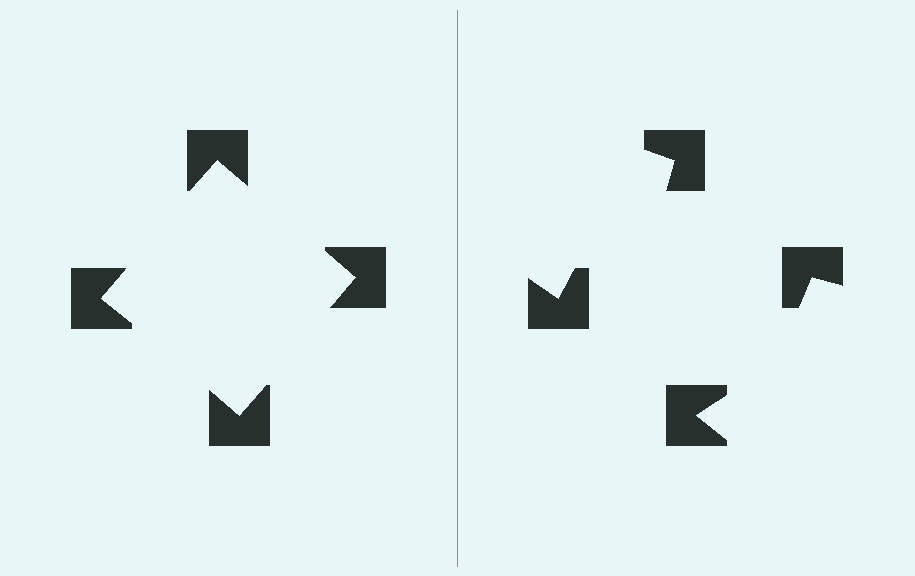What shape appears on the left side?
An illusory square.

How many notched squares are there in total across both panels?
8 — 4 on each side.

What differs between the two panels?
The notched squares are positioned identically on both sides; only the wedge orientations differ. On the left they align to a square; on the right they are misaligned.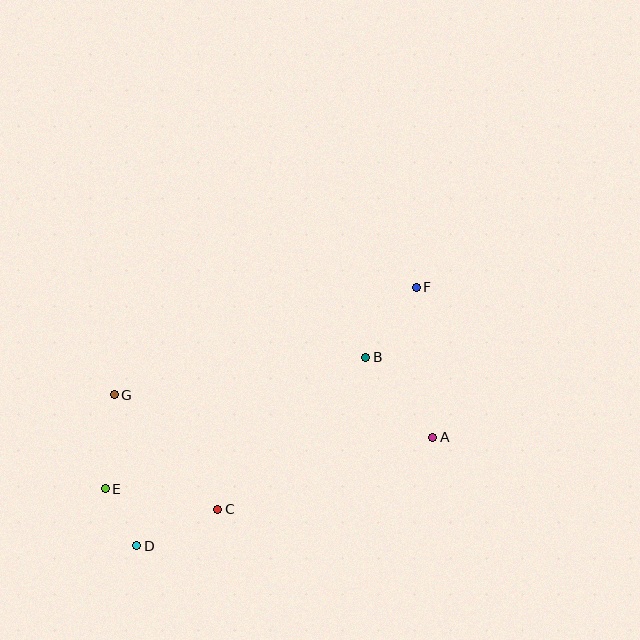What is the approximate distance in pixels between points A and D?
The distance between A and D is approximately 315 pixels.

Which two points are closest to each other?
Points D and E are closest to each other.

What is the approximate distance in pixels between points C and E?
The distance between C and E is approximately 114 pixels.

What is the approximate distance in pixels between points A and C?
The distance between A and C is approximately 227 pixels.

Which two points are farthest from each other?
Points D and F are farthest from each other.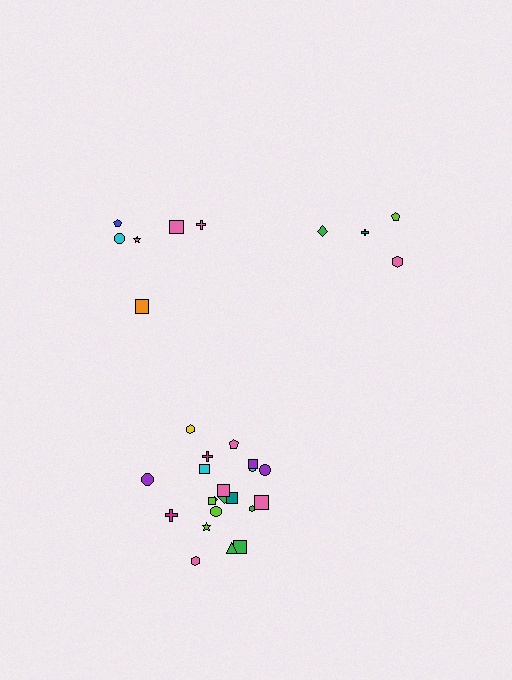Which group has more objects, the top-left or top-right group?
The top-left group.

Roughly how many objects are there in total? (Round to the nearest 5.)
Roughly 30 objects in total.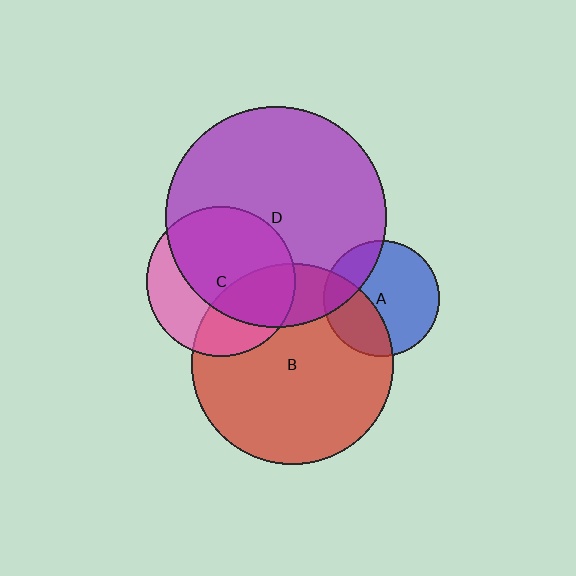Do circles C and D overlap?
Yes.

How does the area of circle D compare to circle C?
Approximately 2.2 times.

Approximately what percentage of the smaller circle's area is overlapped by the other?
Approximately 65%.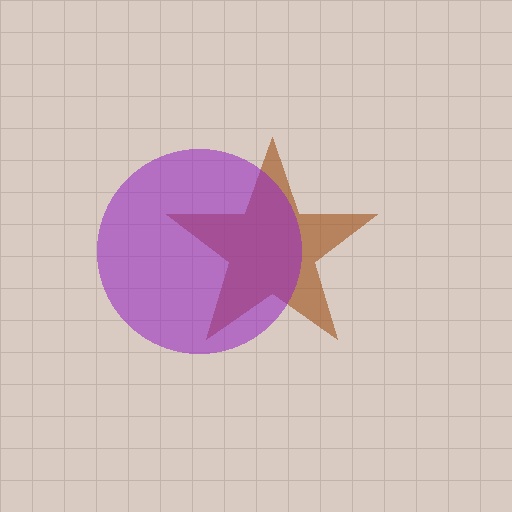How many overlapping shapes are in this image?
There are 2 overlapping shapes in the image.